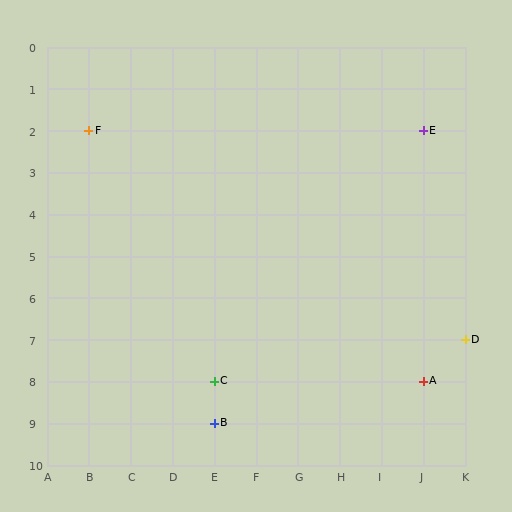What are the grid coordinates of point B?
Point B is at grid coordinates (E, 9).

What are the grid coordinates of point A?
Point A is at grid coordinates (J, 8).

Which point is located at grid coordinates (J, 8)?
Point A is at (J, 8).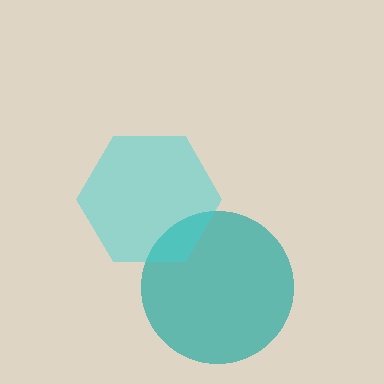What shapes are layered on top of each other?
The layered shapes are: a teal circle, a cyan hexagon.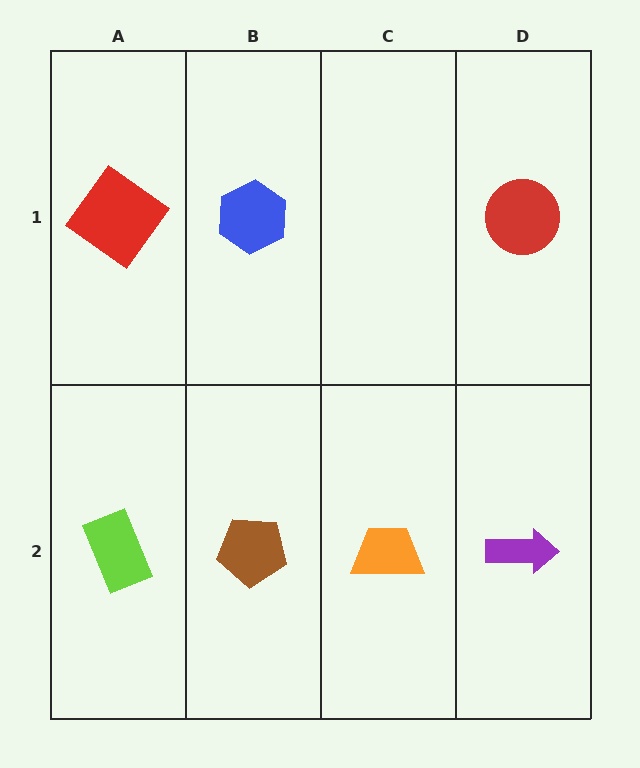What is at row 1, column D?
A red circle.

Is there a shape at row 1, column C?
No, that cell is empty.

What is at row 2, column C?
An orange trapezoid.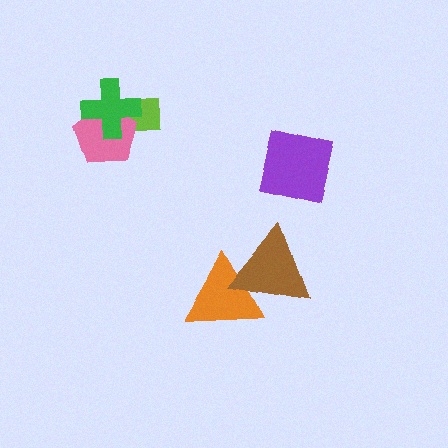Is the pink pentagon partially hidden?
Yes, it is partially covered by another shape.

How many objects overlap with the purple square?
0 objects overlap with the purple square.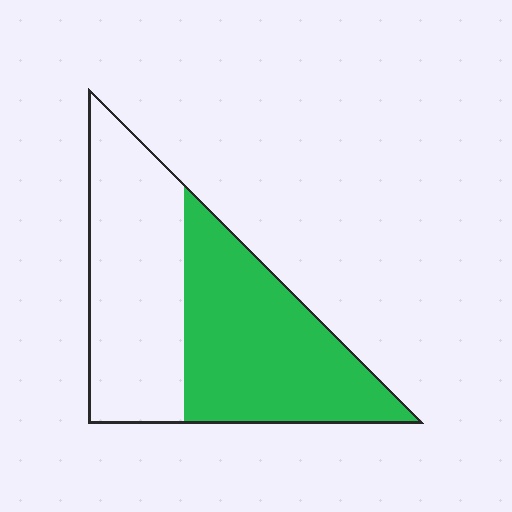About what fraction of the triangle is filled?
About one half (1/2).